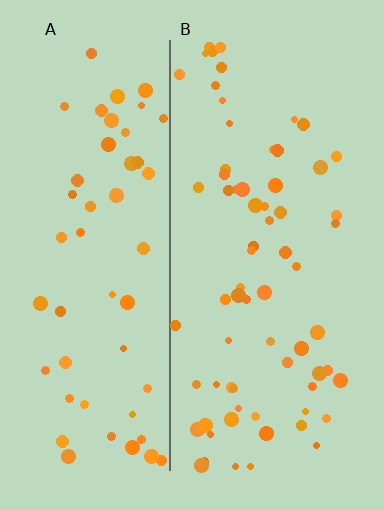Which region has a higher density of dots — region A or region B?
B (the right).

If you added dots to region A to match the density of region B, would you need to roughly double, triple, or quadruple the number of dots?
Approximately double.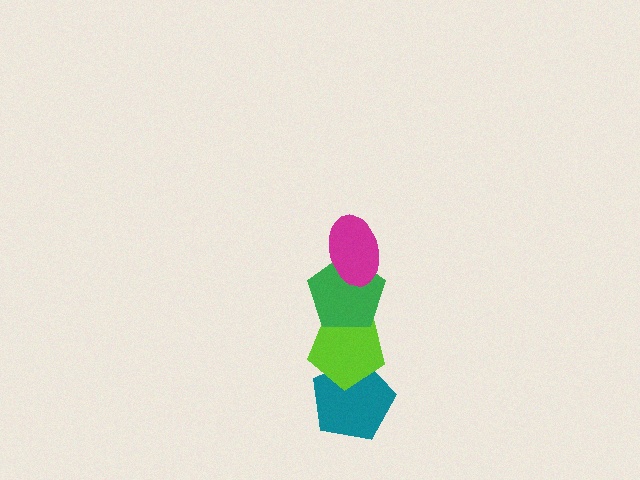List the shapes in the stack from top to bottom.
From top to bottom: the magenta ellipse, the green pentagon, the lime pentagon, the teal pentagon.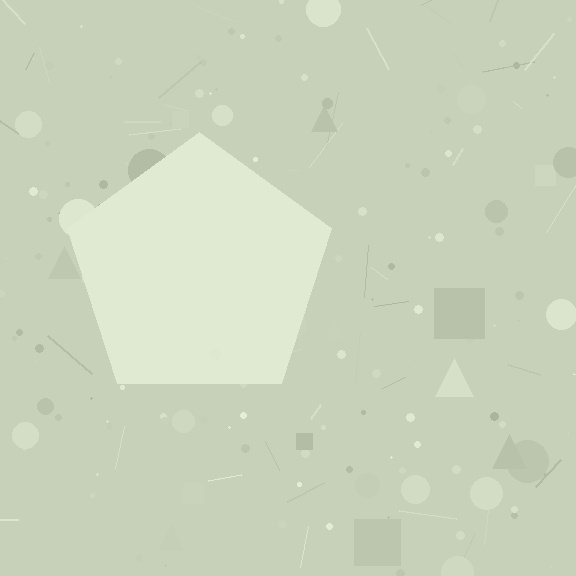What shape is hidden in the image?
A pentagon is hidden in the image.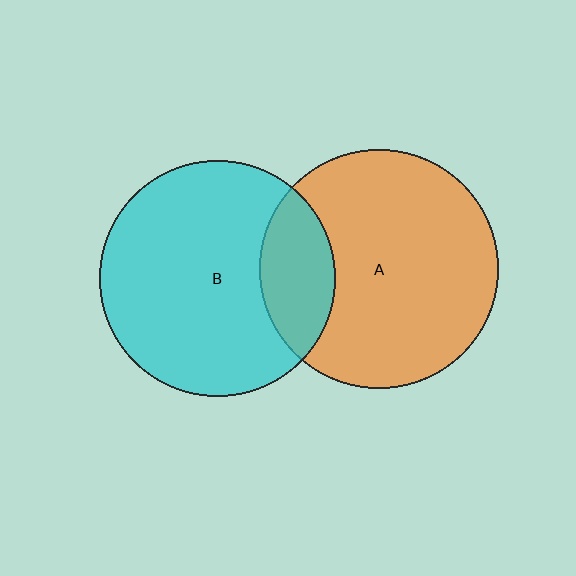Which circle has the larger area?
Circle A (orange).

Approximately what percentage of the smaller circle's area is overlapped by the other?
Approximately 20%.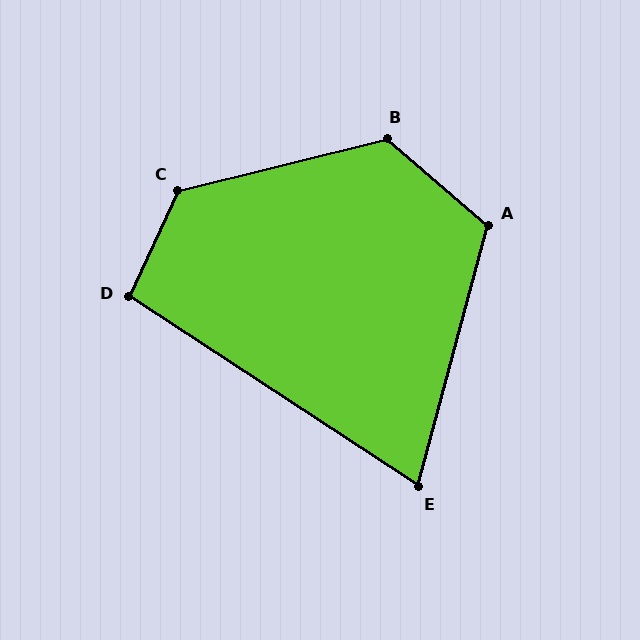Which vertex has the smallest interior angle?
E, at approximately 72 degrees.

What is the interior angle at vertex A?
Approximately 115 degrees (obtuse).